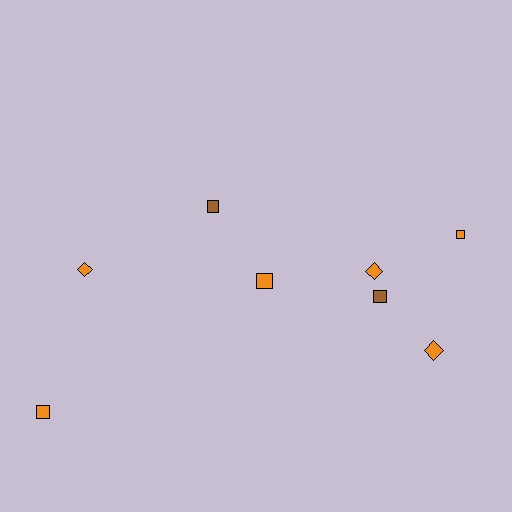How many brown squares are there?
There are 2 brown squares.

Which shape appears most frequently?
Square, with 5 objects.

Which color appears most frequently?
Orange, with 6 objects.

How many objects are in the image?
There are 8 objects.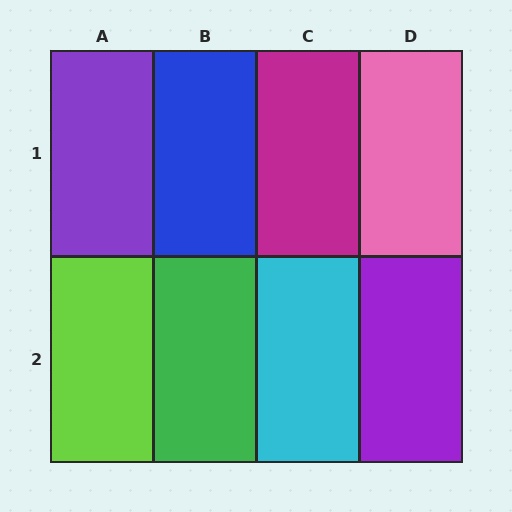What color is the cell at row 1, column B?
Blue.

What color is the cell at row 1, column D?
Pink.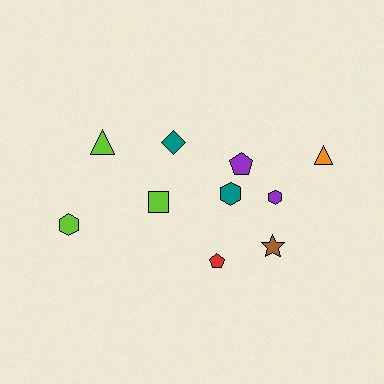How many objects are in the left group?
There are 4 objects.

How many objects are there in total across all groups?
There are 10 objects.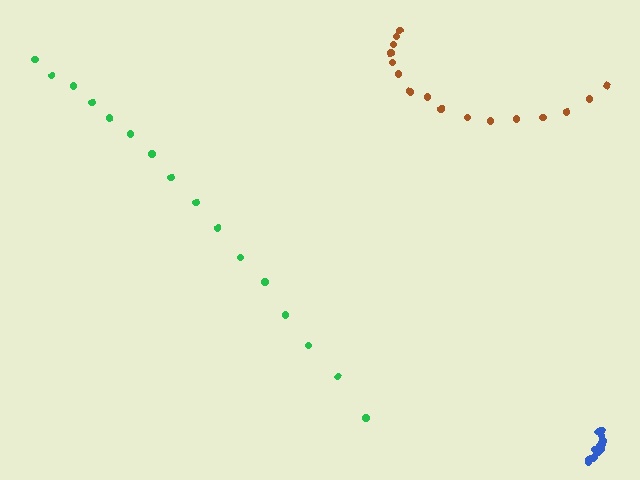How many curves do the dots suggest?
There are 3 distinct paths.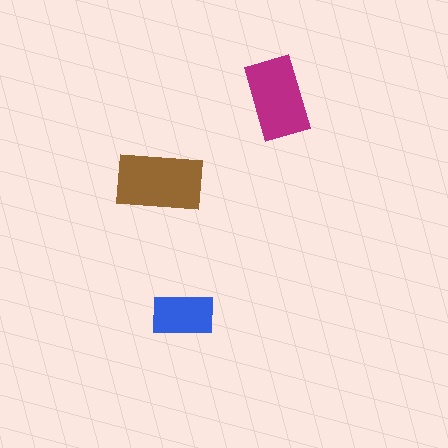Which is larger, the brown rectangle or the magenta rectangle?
The brown one.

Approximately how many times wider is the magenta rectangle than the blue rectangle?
About 1.5 times wider.